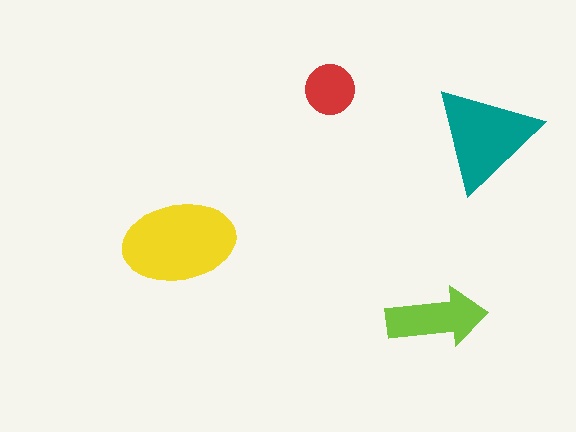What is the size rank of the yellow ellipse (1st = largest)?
1st.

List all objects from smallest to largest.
The red circle, the lime arrow, the teal triangle, the yellow ellipse.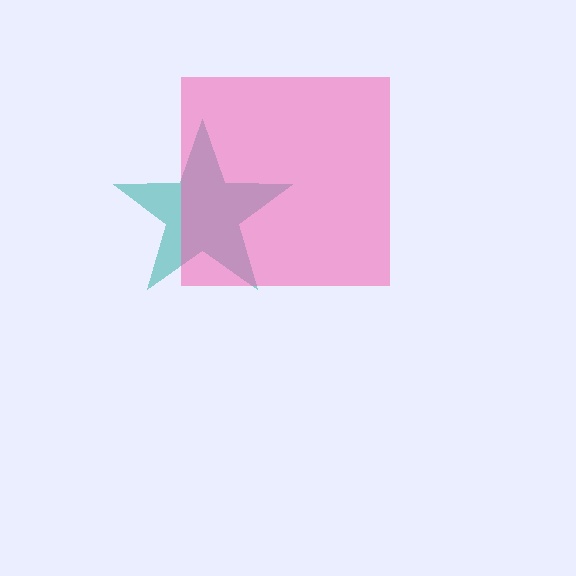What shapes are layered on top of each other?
The layered shapes are: a teal star, a pink square.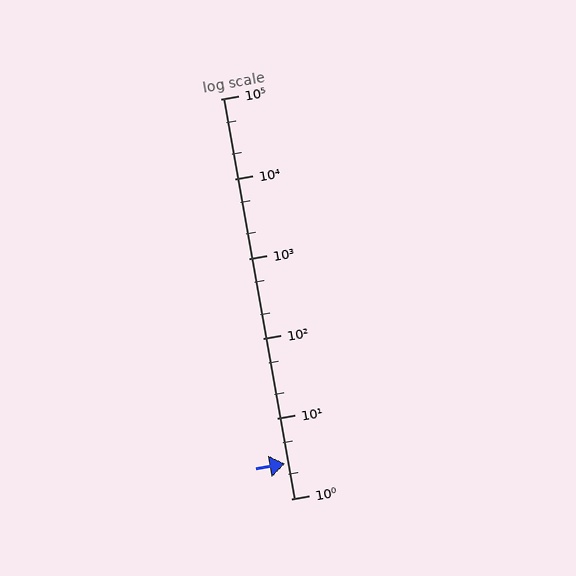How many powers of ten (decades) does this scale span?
The scale spans 5 decades, from 1 to 100000.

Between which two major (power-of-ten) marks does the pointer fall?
The pointer is between 1 and 10.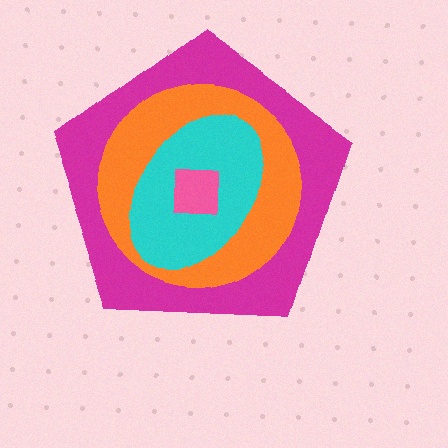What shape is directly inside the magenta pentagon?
The orange circle.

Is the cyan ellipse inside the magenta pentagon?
Yes.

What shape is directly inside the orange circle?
The cyan ellipse.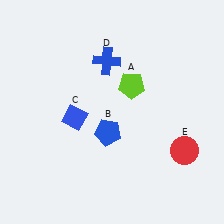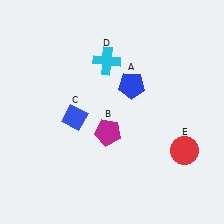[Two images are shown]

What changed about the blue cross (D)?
In Image 1, D is blue. In Image 2, it changed to cyan.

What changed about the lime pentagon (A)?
In Image 1, A is lime. In Image 2, it changed to blue.